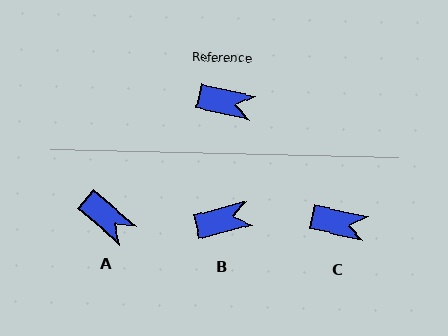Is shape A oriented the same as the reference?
No, it is off by about 29 degrees.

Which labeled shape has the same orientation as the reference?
C.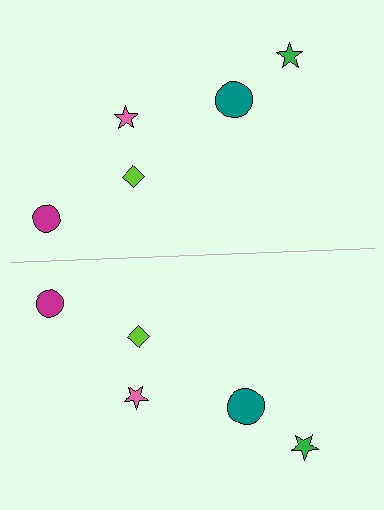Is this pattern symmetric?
Yes, this pattern has bilateral (reflection) symmetry.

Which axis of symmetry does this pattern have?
The pattern has a horizontal axis of symmetry running through the center of the image.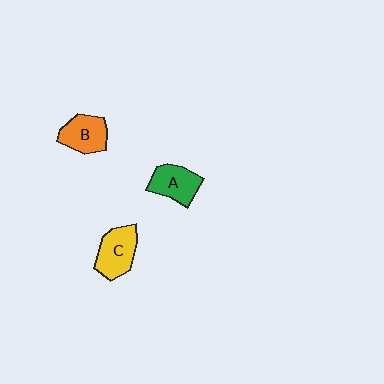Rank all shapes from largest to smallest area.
From largest to smallest: C (yellow), B (orange), A (green).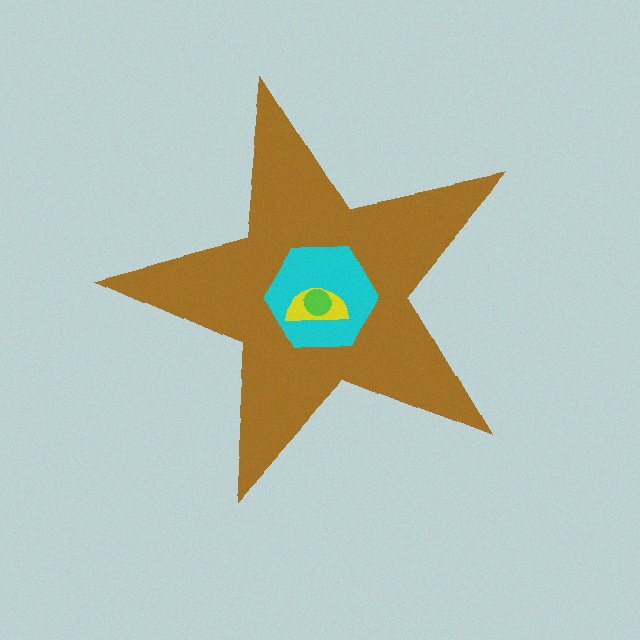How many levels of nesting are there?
4.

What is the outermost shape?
The brown star.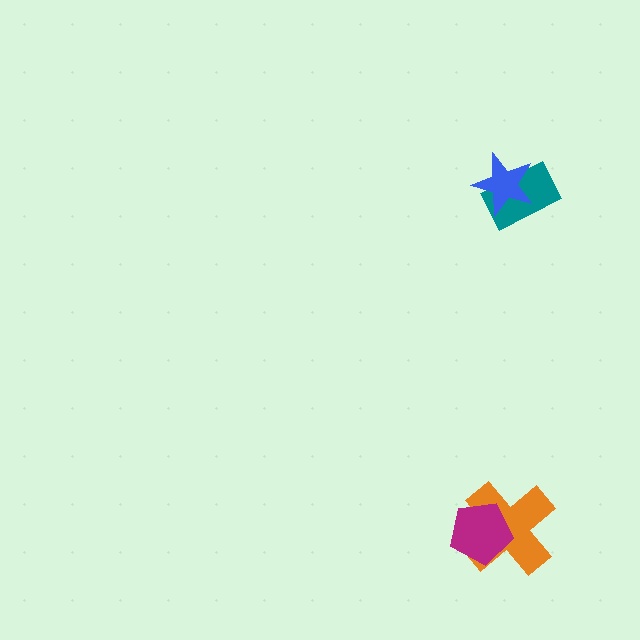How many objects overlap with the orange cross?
1 object overlaps with the orange cross.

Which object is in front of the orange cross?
The magenta pentagon is in front of the orange cross.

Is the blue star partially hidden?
No, no other shape covers it.